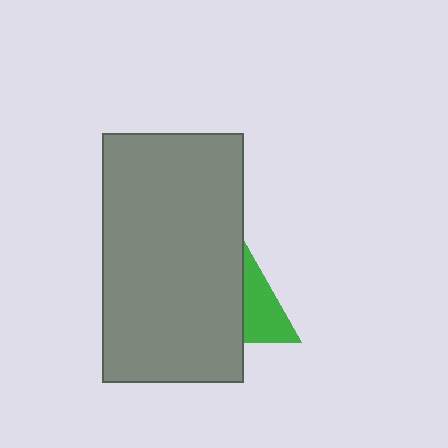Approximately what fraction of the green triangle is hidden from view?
Roughly 58% of the green triangle is hidden behind the gray rectangle.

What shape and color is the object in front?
The object in front is a gray rectangle.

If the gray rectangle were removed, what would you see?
You would see the complete green triangle.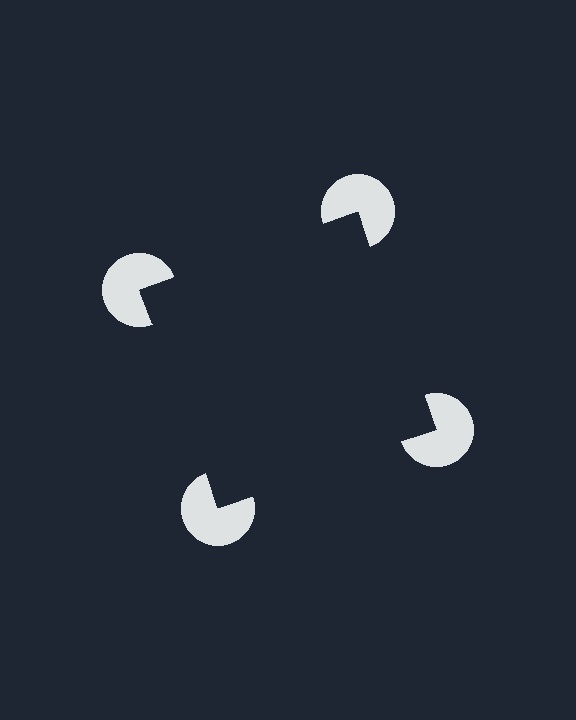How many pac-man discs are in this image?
There are 4 — one at each vertex of the illusory square.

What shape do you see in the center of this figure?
An illusory square — its edges are inferred from the aligned wedge cuts in the pac-man discs, not physically drawn.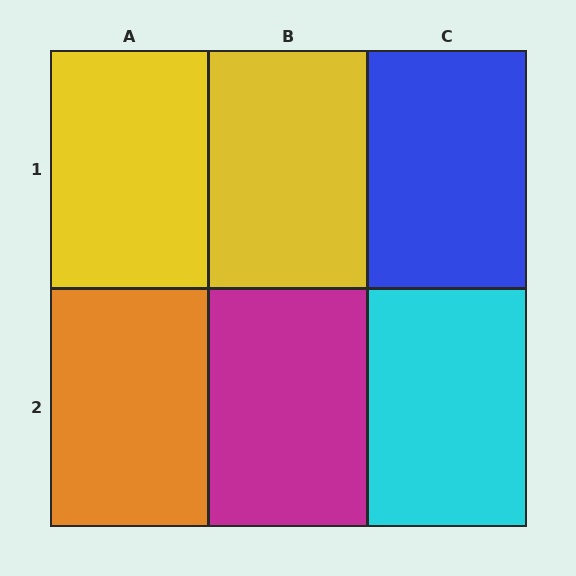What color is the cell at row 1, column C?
Blue.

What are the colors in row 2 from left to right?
Orange, magenta, cyan.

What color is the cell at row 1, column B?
Yellow.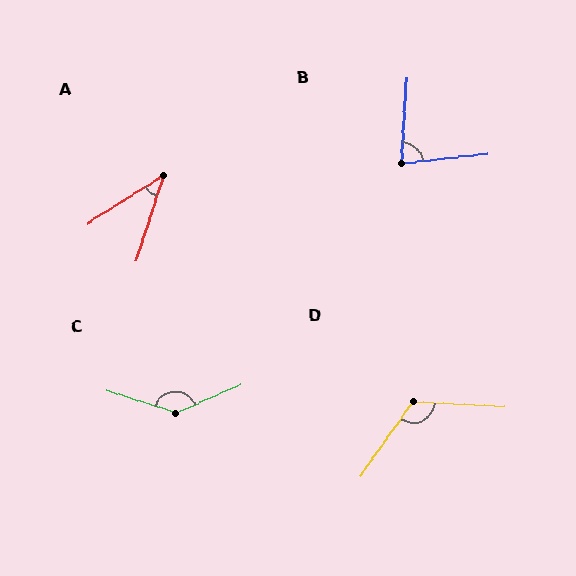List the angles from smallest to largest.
A (40°), B (80°), D (122°), C (138°).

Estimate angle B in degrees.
Approximately 80 degrees.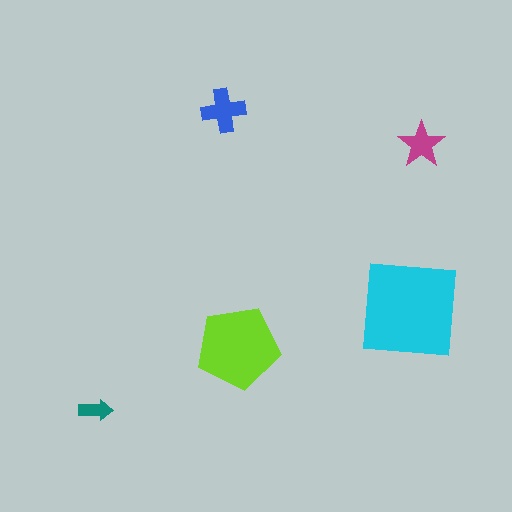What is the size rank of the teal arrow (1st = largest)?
5th.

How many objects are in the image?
There are 5 objects in the image.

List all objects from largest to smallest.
The cyan square, the lime pentagon, the blue cross, the magenta star, the teal arrow.